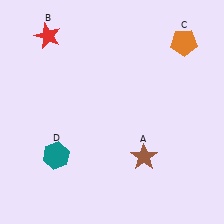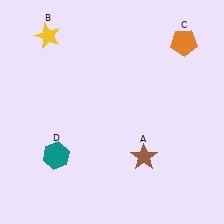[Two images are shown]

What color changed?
The star (B) changed from red in Image 1 to yellow in Image 2.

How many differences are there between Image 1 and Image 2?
There is 1 difference between the two images.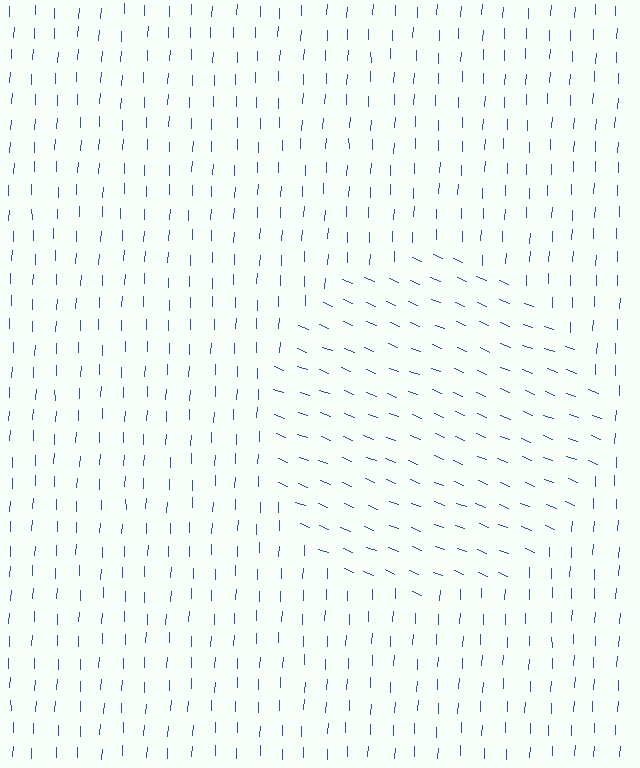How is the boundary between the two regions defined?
The boundary is defined purely by a change in line orientation (approximately 70 degrees difference). All lines are the same color and thickness.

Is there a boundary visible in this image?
Yes, there is a texture boundary formed by a change in line orientation.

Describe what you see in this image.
The image is filled with small blue line segments. A circle region in the image has lines oriented differently from the surrounding lines, creating a visible texture boundary.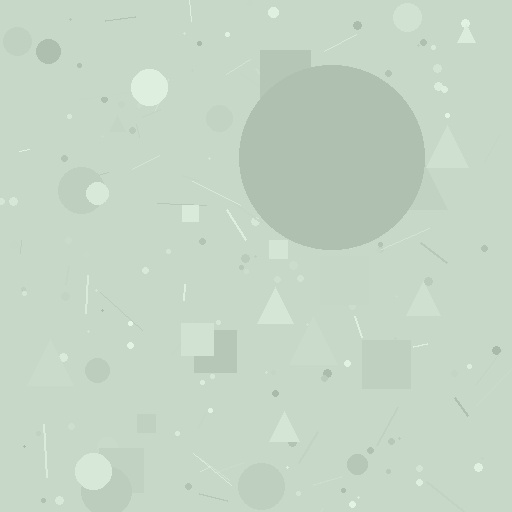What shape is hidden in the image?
A circle is hidden in the image.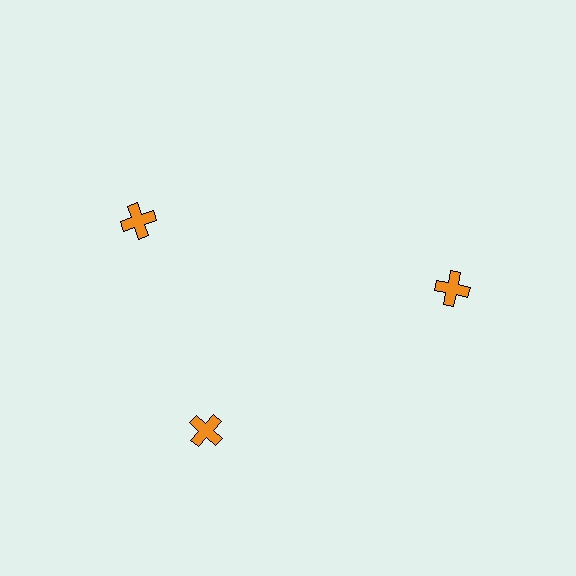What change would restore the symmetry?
The symmetry would be restored by rotating it back into even spacing with its neighbors so that all 3 crosses sit at equal angles and equal distance from the center.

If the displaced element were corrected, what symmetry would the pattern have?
It would have 3-fold rotational symmetry — the pattern would map onto itself every 120 degrees.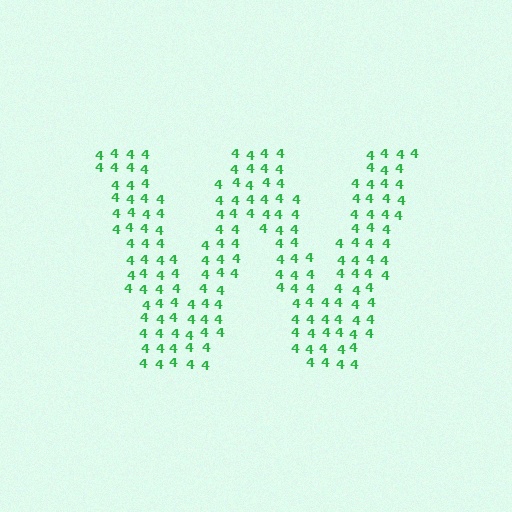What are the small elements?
The small elements are digit 4's.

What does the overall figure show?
The overall figure shows the letter W.